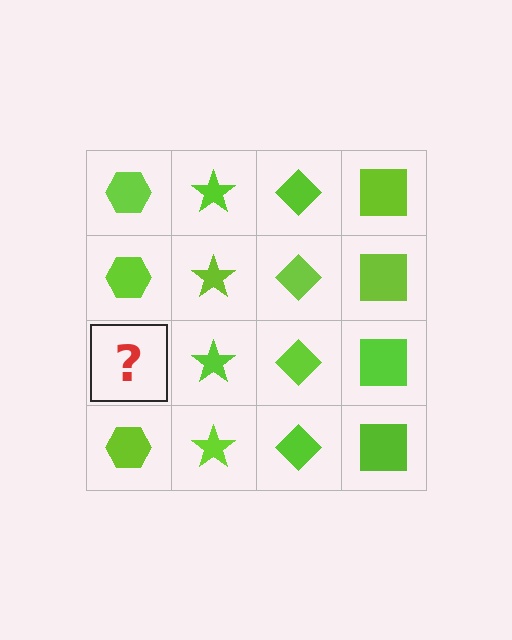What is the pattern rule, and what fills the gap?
The rule is that each column has a consistent shape. The gap should be filled with a lime hexagon.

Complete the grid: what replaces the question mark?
The question mark should be replaced with a lime hexagon.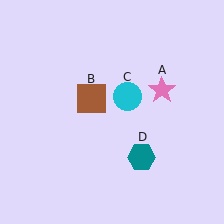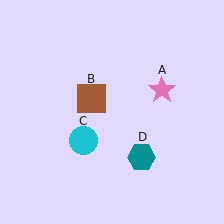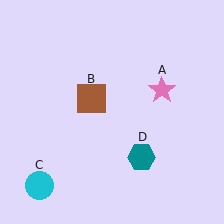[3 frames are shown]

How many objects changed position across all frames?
1 object changed position: cyan circle (object C).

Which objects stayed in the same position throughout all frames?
Pink star (object A) and brown square (object B) and teal hexagon (object D) remained stationary.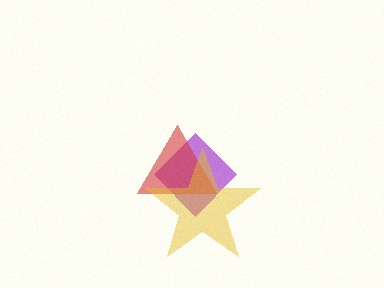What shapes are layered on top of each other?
The layered shapes are: a purple diamond, a red triangle, a yellow star.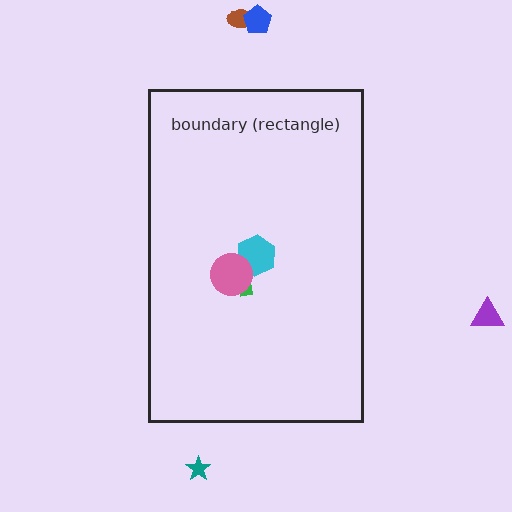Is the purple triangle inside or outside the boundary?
Outside.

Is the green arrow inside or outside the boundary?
Inside.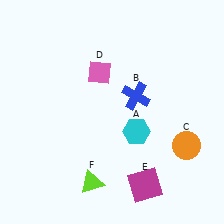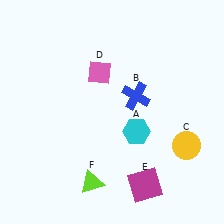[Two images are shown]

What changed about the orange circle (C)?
In Image 1, C is orange. In Image 2, it changed to yellow.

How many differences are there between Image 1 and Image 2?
There is 1 difference between the two images.